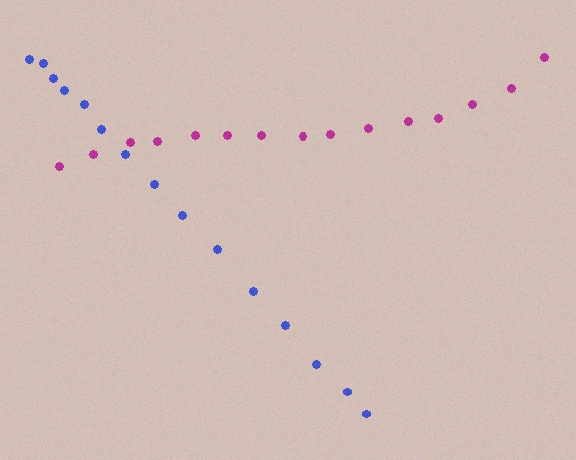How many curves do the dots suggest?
There are 2 distinct paths.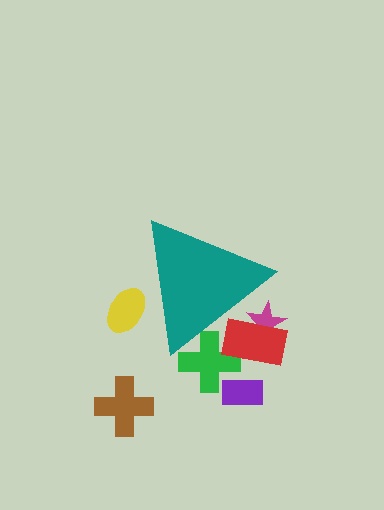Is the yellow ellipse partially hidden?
Yes, the yellow ellipse is partially hidden behind the teal triangle.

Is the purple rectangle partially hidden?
No, the purple rectangle is fully visible.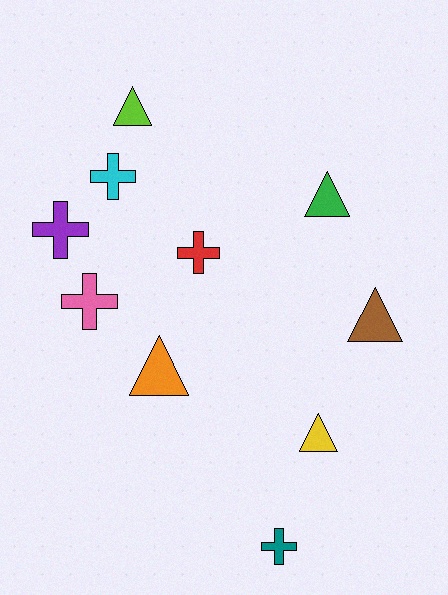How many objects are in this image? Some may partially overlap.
There are 10 objects.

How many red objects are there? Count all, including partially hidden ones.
There is 1 red object.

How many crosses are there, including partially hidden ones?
There are 5 crosses.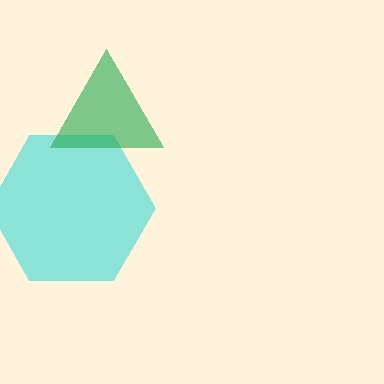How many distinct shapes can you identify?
There are 2 distinct shapes: a cyan hexagon, a green triangle.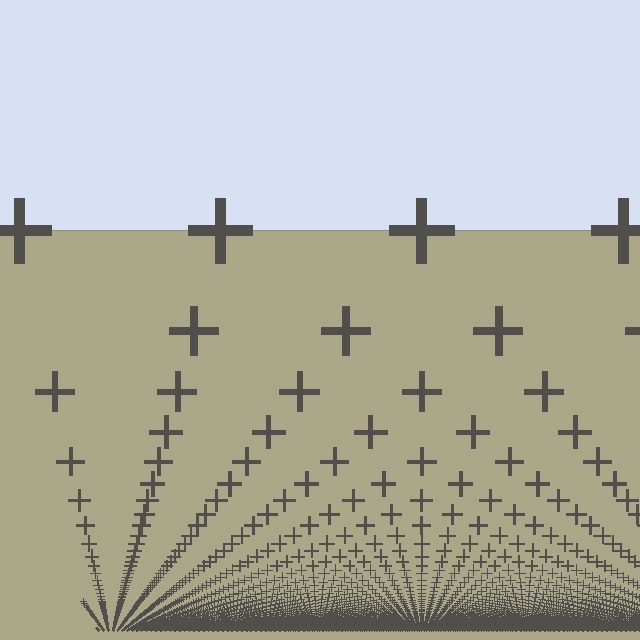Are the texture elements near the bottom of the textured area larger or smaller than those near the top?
Smaller. The gradient is inverted — elements near the bottom are smaller and denser.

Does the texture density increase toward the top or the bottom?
Density increases toward the bottom.